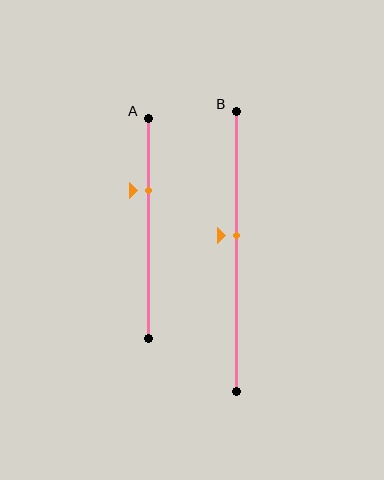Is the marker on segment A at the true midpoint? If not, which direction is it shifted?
No, the marker on segment A is shifted upward by about 17% of the segment length.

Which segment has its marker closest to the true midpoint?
Segment B has its marker closest to the true midpoint.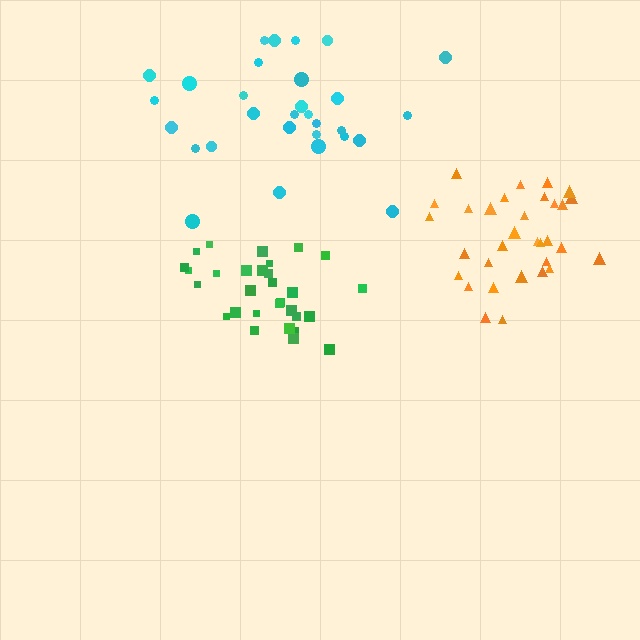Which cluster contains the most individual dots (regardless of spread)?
Orange (32).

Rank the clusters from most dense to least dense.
orange, green, cyan.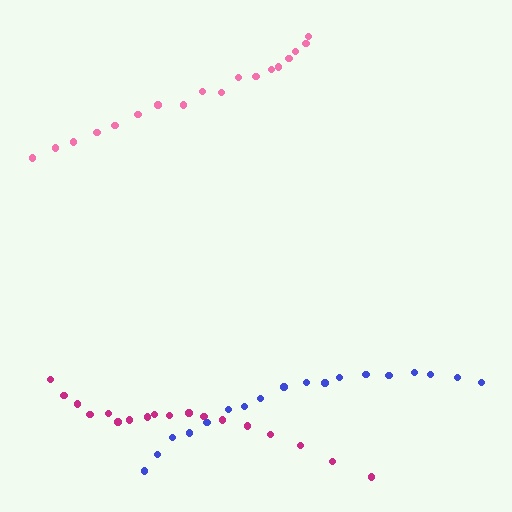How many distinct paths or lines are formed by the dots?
There are 3 distinct paths.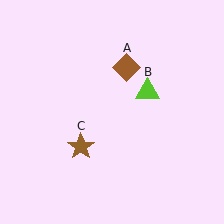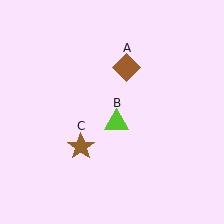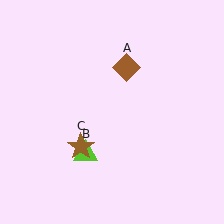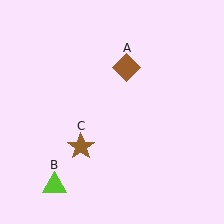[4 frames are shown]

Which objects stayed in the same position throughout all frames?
Brown diamond (object A) and brown star (object C) remained stationary.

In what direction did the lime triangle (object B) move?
The lime triangle (object B) moved down and to the left.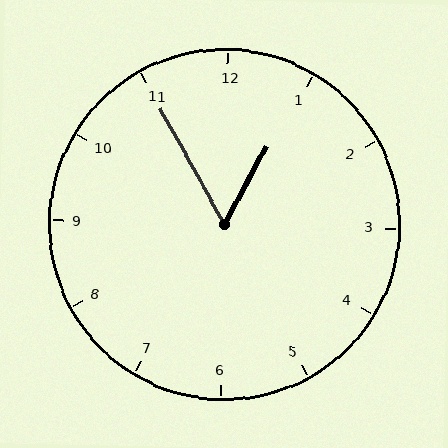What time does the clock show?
12:55.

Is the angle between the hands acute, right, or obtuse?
It is acute.